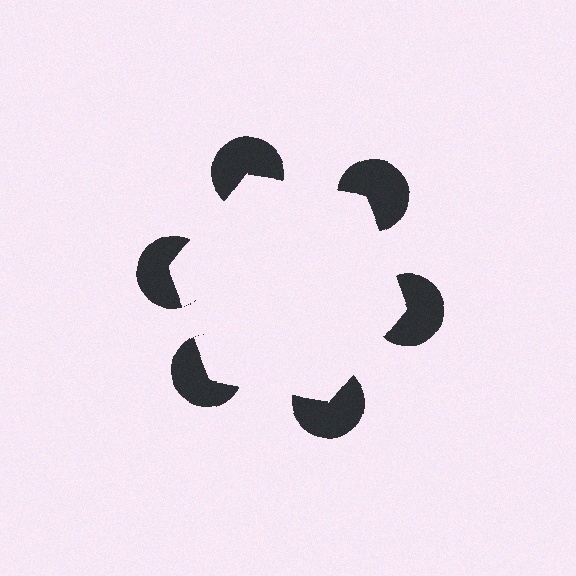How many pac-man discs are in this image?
There are 6 — one at each vertex of the illusory hexagon.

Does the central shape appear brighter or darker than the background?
It typically appears slightly brighter than the background, even though no actual brightness change is drawn.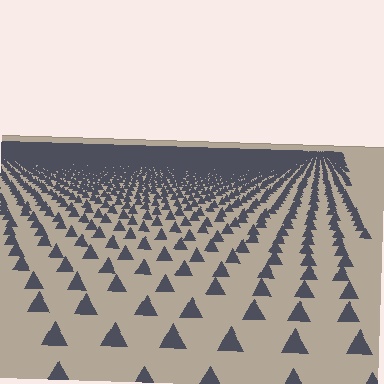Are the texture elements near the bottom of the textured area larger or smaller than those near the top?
Larger. Near the bottom, elements are closer to the viewer and appear at a bigger on-screen size.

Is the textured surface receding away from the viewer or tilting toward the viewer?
The surface is receding away from the viewer. Texture elements get smaller and denser toward the top.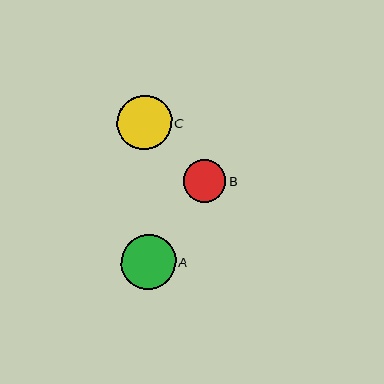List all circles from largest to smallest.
From largest to smallest: A, C, B.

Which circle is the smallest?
Circle B is the smallest with a size of approximately 43 pixels.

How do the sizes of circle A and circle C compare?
Circle A and circle C are approximately the same size.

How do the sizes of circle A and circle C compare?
Circle A and circle C are approximately the same size.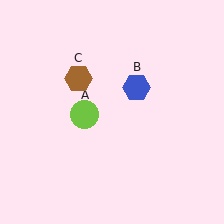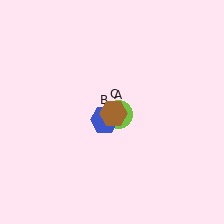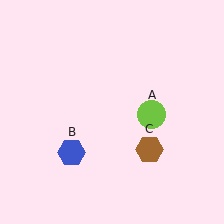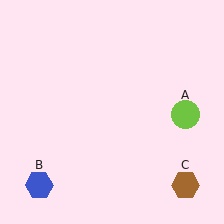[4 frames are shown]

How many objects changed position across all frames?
3 objects changed position: lime circle (object A), blue hexagon (object B), brown hexagon (object C).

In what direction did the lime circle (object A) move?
The lime circle (object A) moved right.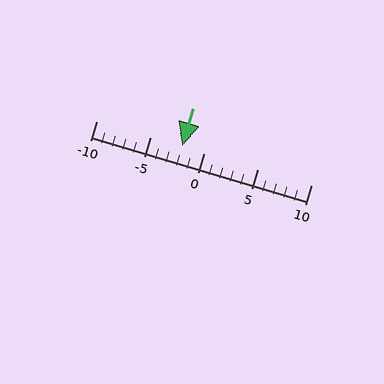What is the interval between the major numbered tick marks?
The major tick marks are spaced 5 units apart.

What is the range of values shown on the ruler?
The ruler shows values from -10 to 10.